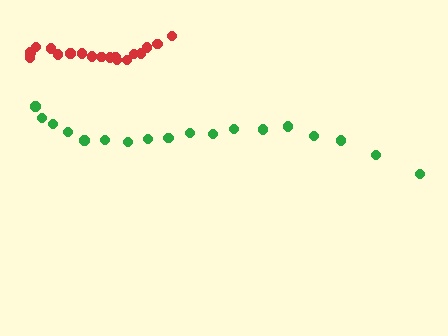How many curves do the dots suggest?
There are 2 distinct paths.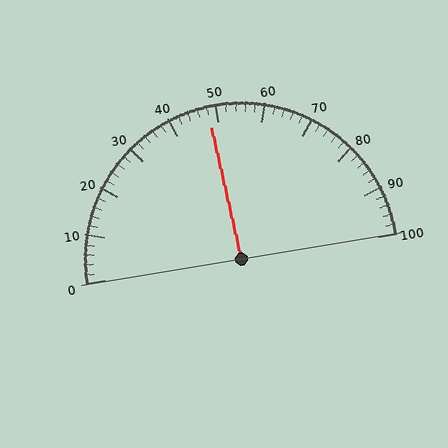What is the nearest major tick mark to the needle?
The nearest major tick mark is 50.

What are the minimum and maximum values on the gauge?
The gauge ranges from 0 to 100.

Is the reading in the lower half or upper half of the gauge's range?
The reading is in the lower half of the range (0 to 100).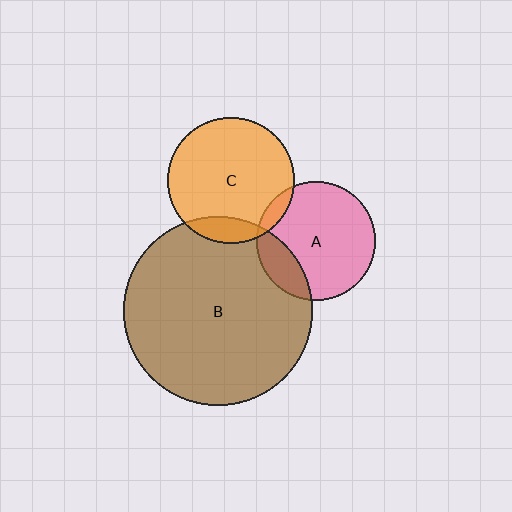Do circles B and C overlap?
Yes.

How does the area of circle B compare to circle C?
Approximately 2.2 times.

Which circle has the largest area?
Circle B (brown).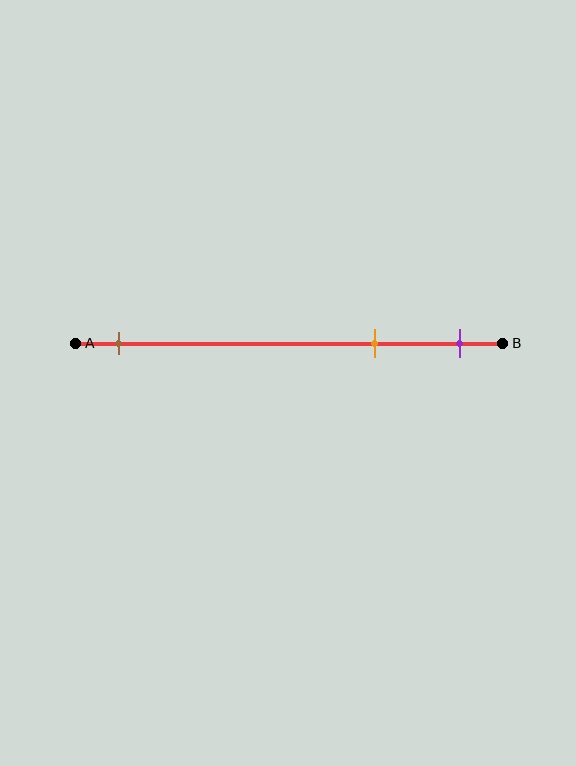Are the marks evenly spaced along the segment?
No, the marks are not evenly spaced.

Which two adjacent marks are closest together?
The orange and purple marks are the closest adjacent pair.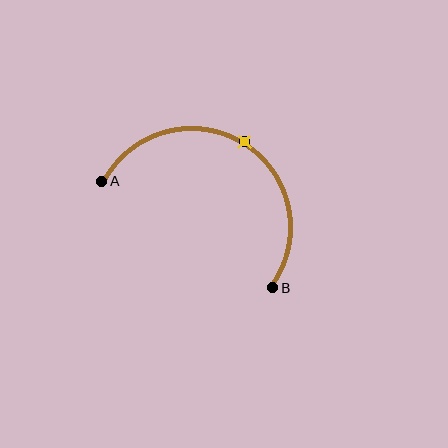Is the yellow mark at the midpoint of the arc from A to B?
Yes. The yellow mark lies on the arc at equal arc-length from both A and B — it is the arc midpoint.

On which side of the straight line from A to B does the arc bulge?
The arc bulges above the straight line connecting A and B.